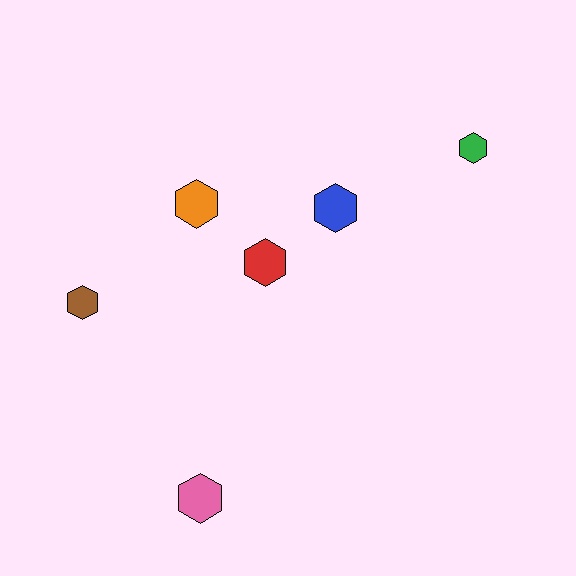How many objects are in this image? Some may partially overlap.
There are 6 objects.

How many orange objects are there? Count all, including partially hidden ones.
There is 1 orange object.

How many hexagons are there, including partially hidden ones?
There are 6 hexagons.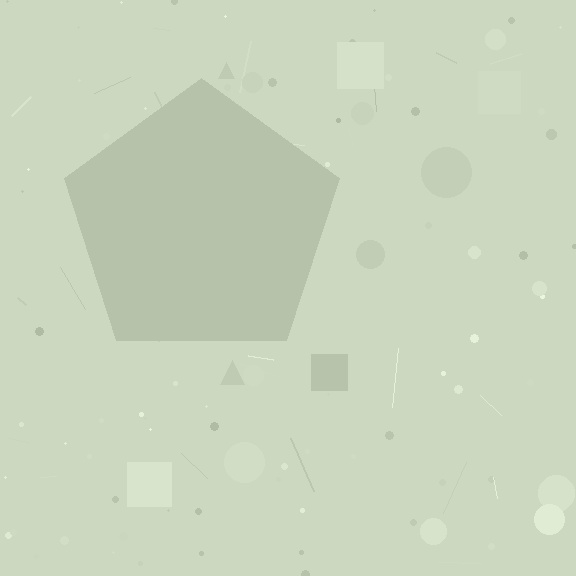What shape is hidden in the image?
A pentagon is hidden in the image.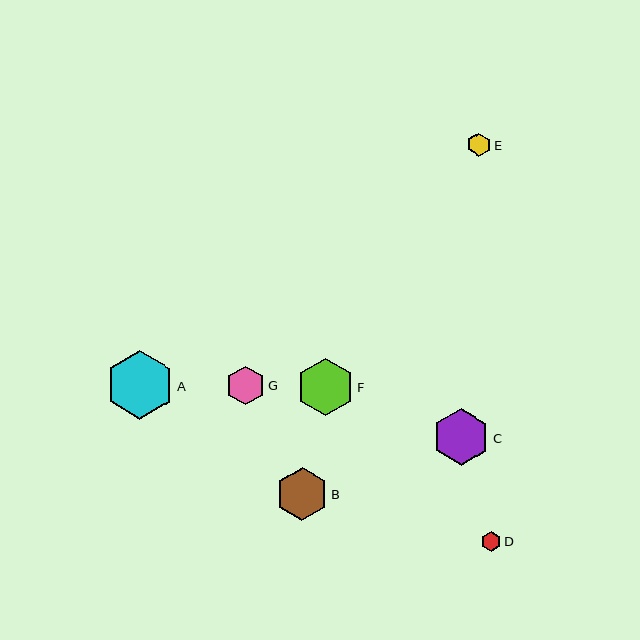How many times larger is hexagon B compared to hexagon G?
Hexagon B is approximately 1.4 times the size of hexagon G.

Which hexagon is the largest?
Hexagon A is the largest with a size of approximately 69 pixels.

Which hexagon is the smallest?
Hexagon D is the smallest with a size of approximately 20 pixels.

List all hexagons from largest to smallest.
From largest to smallest: A, F, C, B, G, E, D.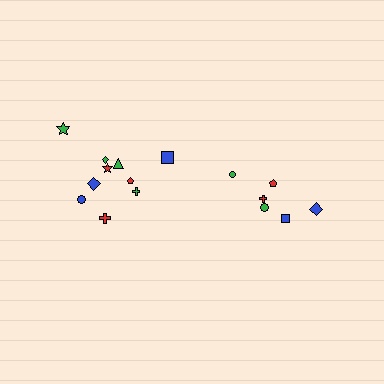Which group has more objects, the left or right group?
The left group.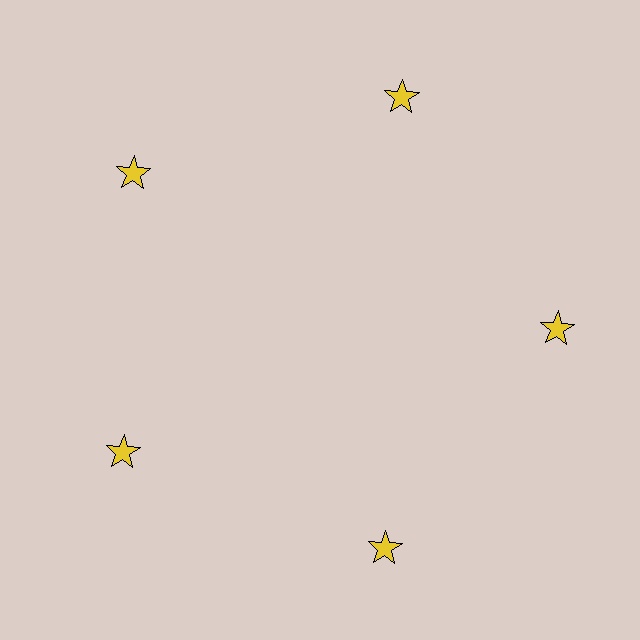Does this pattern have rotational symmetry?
Yes, this pattern has 5-fold rotational symmetry. It looks the same after rotating 72 degrees around the center.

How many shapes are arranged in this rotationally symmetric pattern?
There are 5 shapes, arranged in 5 groups of 1.